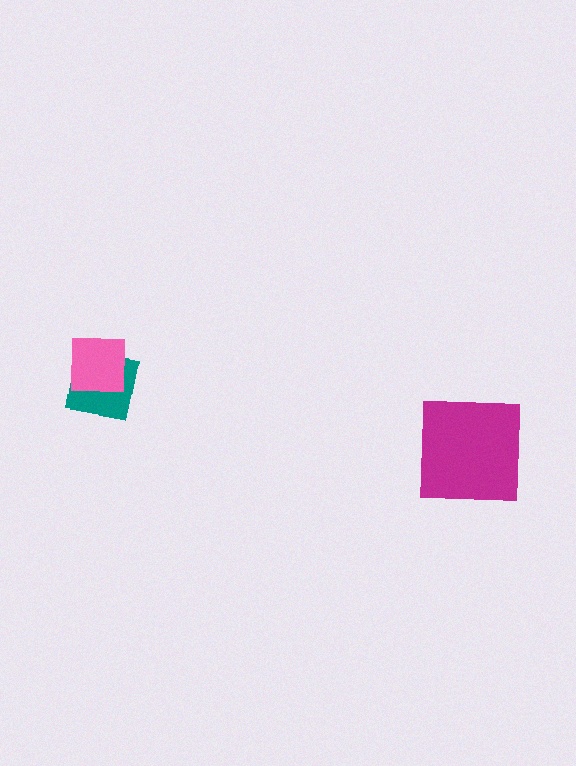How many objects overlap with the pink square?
1 object overlaps with the pink square.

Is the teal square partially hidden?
Yes, it is partially covered by another shape.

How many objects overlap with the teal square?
1 object overlaps with the teal square.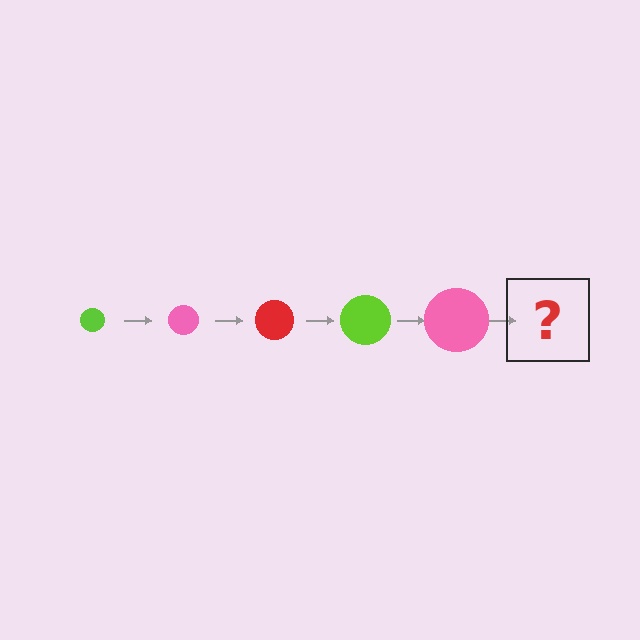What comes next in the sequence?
The next element should be a red circle, larger than the previous one.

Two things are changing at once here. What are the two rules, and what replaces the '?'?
The two rules are that the circle grows larger each step and the color cycles through lime, pink, and red. The '?' should be a red circle, larger than the previous one.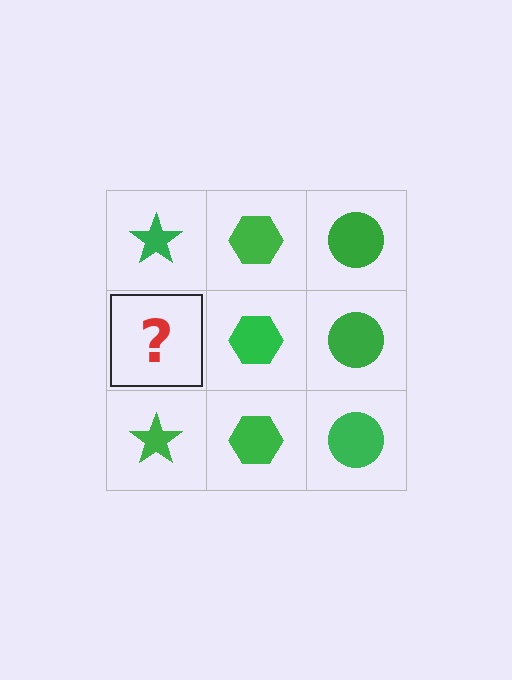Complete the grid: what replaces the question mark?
The question mark should be replaced with a green star.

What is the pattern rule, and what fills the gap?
The rule is that each column has a consistent shape. The gap should be filled with a green star.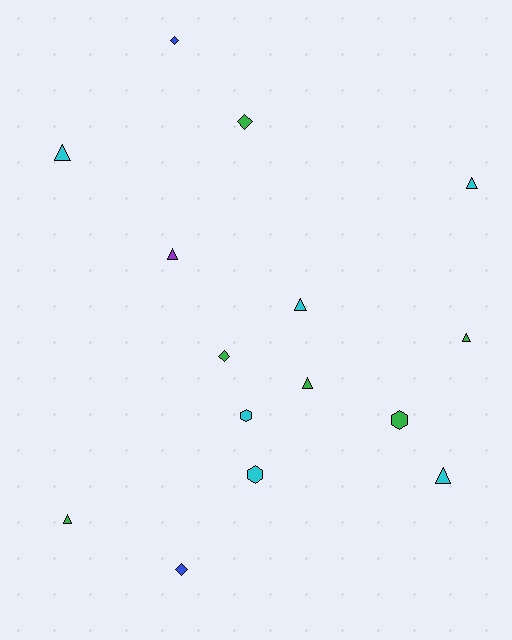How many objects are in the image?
There are 15 objects.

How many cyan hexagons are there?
There are 2 cyan hexagons.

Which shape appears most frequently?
Triangle, with 8 objects.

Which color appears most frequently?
Green, with 6 objects.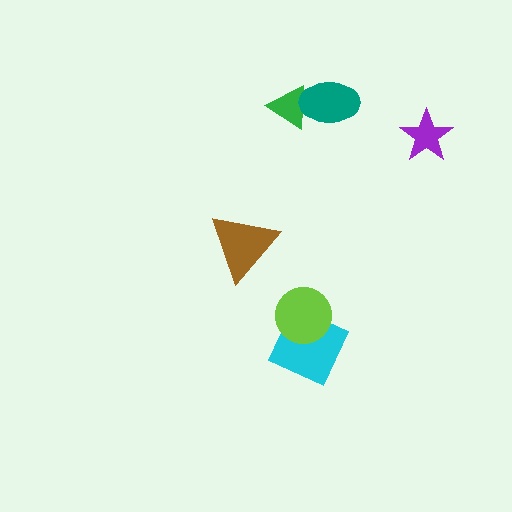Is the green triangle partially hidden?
Yes, it is partially covered by another shape.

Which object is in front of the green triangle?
The teal ellipse is in front of the green triangle.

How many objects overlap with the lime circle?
1 object overlaps with the lime circle.